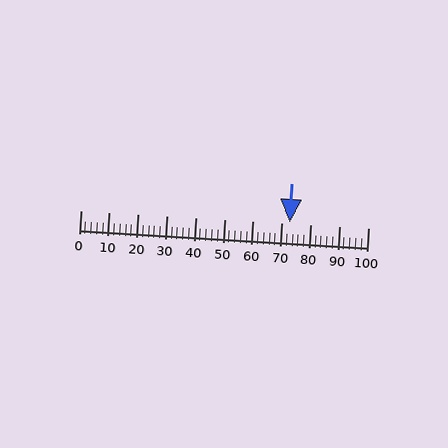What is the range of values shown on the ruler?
The ruler shows values from 0 to 100.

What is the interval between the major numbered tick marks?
The major tick marks are spaced 10 units apart.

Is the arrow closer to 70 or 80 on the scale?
The arrow is closer to 70.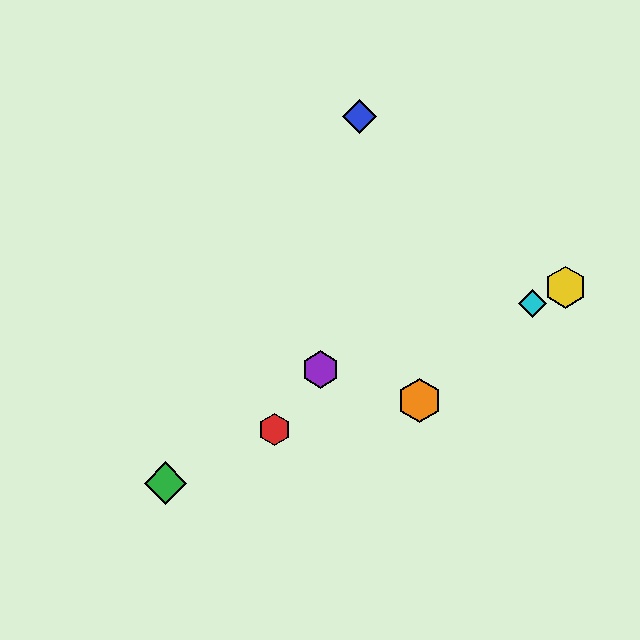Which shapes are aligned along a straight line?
The red hexagon, the green diamond, the yellow hexagon, the cyan diamond are aligned along a straight line.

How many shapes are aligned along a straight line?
4 shapes (the red hexagon, the green diamond, the yellow hexagon, the cyan diamond) are aligned along a straight line.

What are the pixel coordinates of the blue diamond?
The blue diamond is at (360, 116).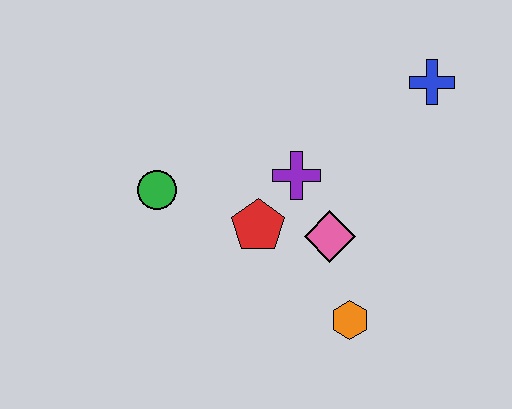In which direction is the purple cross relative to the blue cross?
The purple cross is to the left of the blue cross.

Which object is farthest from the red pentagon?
The blue cross is farthest from the red pentagon.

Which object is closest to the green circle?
The red pentagon is closest to the green circle.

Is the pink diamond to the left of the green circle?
No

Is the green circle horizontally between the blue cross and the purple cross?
No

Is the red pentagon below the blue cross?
Yes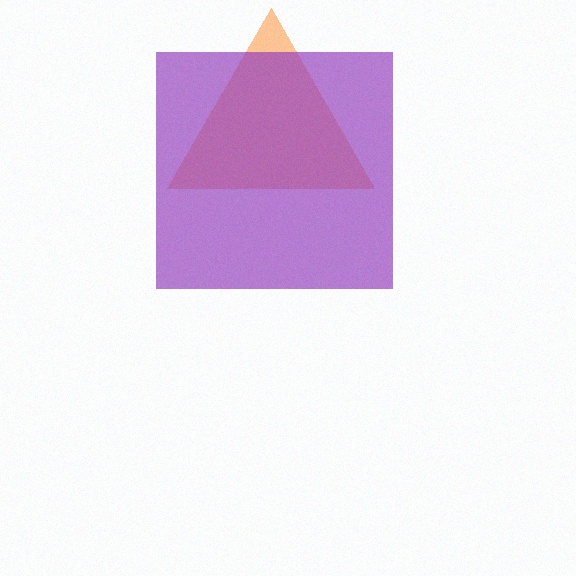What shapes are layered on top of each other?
The layered shapes are: an orange triangle, a purple square.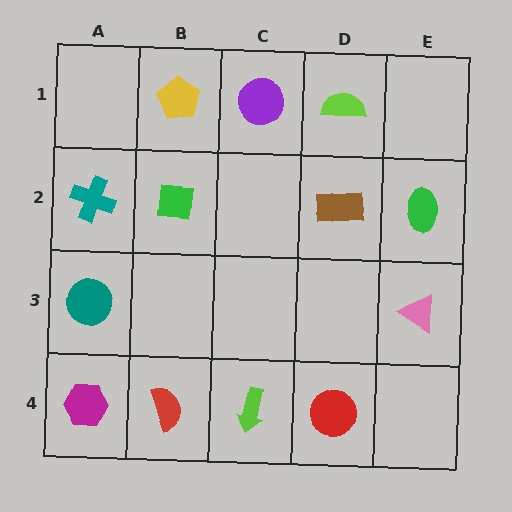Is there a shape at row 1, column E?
No, that cell is empty.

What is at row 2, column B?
A green square.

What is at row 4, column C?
A lime arrow.